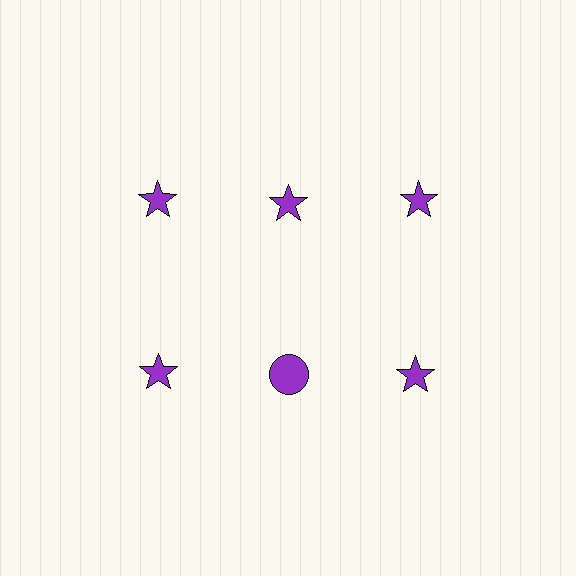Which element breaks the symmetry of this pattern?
The purple circle in the second row, second from left column breaks the symmetry. All other shapes are purple stars.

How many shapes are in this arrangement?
There are 6 shapes arranged in a grid pattern.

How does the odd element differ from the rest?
It has a different shape: circle instead of star.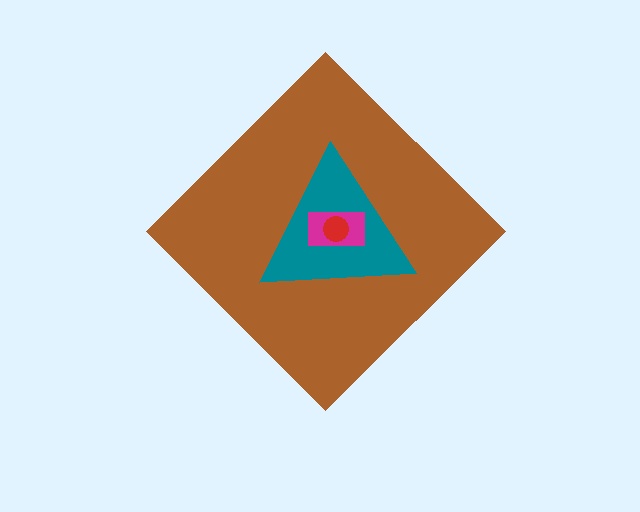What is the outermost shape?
The brown diamond.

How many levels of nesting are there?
4.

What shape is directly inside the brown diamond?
The teal triangle.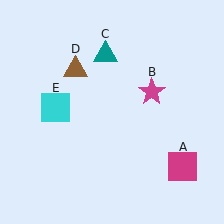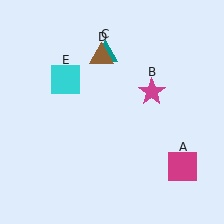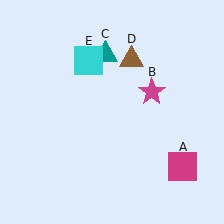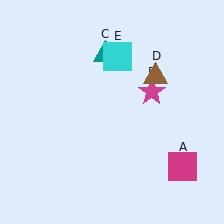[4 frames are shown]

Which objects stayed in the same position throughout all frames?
Magenta square (object A) and magenta star (object B) and teal triangle (object C) remained stationary.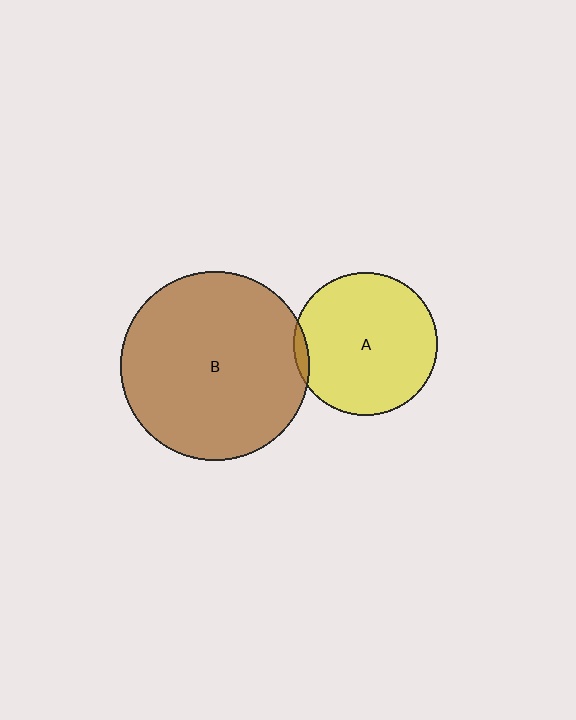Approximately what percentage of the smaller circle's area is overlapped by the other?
Approximately 5%.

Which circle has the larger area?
Circle B (brown).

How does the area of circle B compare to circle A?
Approximately 1.7 times.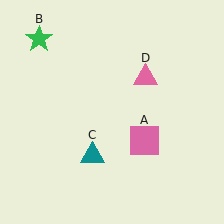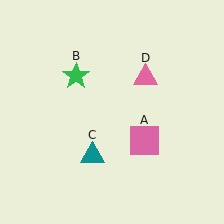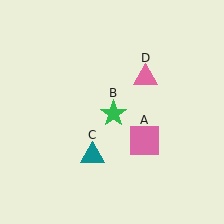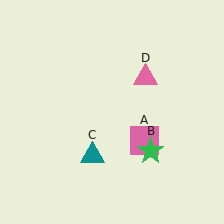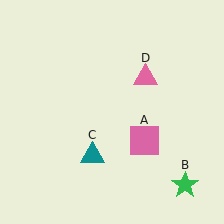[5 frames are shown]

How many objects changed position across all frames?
1 object changed position: green star (object B).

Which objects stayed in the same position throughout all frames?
Pink square (object A) and teal triangle (object C) and pink triangle (object D) remained stationary.